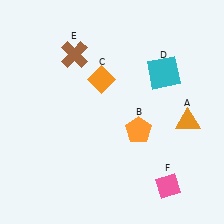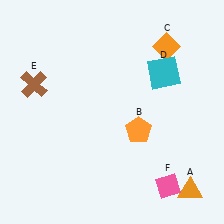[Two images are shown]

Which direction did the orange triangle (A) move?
The orange triangle (A) moved down.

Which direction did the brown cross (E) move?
The brown cross (E) moved left.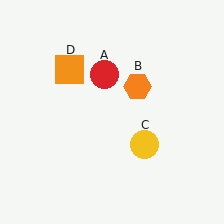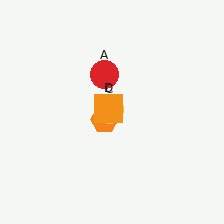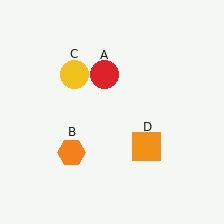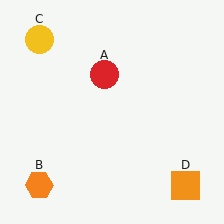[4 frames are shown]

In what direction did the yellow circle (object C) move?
The yellow circle (object C) moved up and to the left.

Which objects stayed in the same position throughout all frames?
Red circle (object A) remained stationary.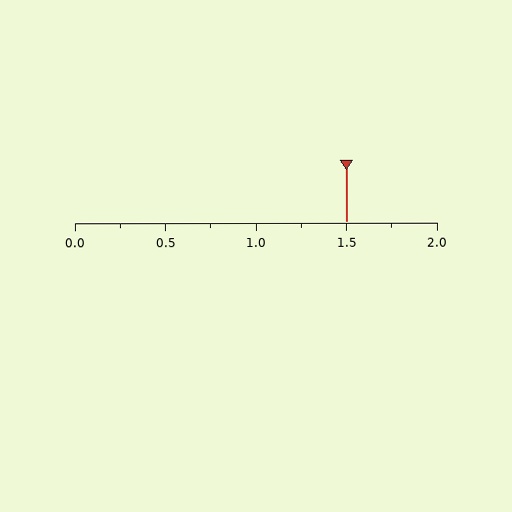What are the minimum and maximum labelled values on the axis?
The axis runs from 0.0 to 2.0.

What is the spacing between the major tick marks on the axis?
The major ticks are spaced 0.5 apart.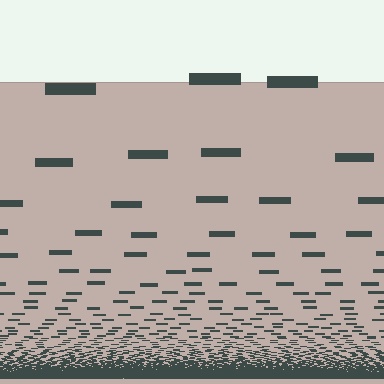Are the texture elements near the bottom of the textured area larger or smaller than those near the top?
Smaller. The gradient is inverted — elements near the bottom are smaller and denser.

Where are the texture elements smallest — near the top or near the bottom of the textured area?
Near the bottom.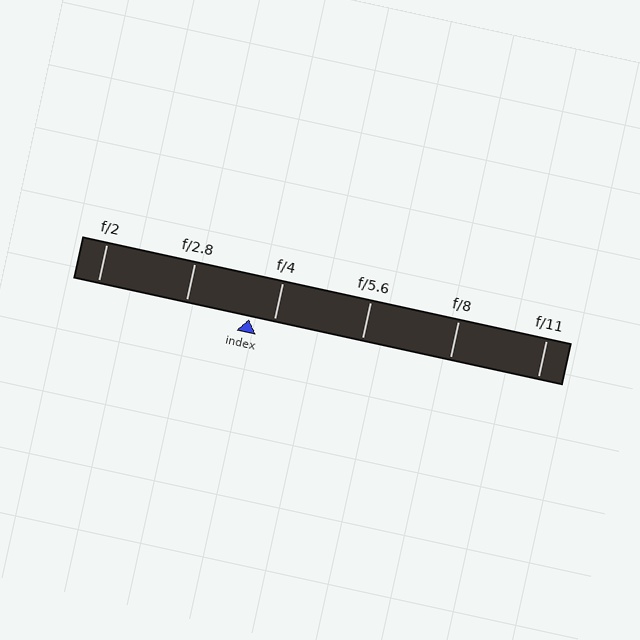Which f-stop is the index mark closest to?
The index mark is closest to f/4.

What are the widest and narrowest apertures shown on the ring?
The widest aperture shown is f/2 and the narrowest is f/11.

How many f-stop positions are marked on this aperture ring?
There are 6 f-stop positions marked.